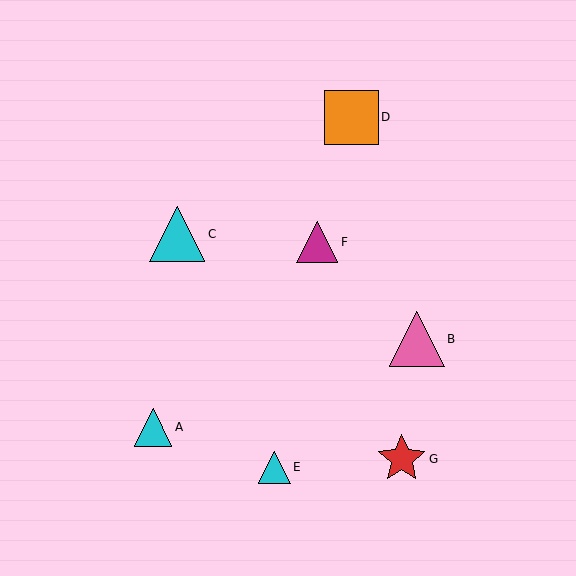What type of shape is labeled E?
Shape E is a cyan triangle.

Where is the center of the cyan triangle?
The center of the cyan triangle is at (274, 467).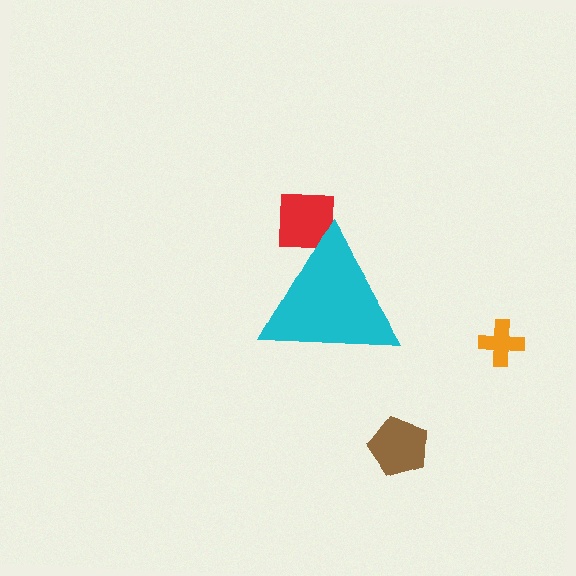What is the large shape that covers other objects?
A cyan triangle.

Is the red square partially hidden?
Yes, the red square is partially hidden behind the cyan triangle.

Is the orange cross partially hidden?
No, the orange cross is fully visible.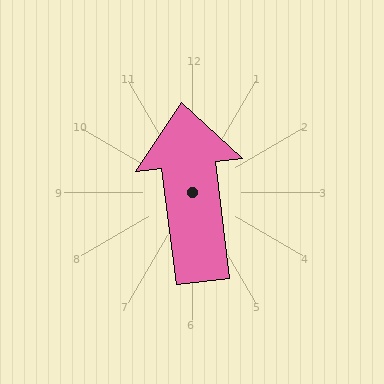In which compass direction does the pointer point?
North.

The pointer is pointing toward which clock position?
Roughly 12 o'clock.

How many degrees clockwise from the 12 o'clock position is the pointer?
Approximately 353 degrees.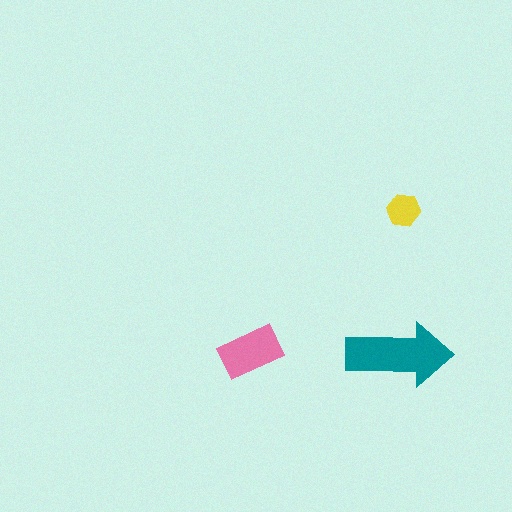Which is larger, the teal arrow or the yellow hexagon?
The teal arrow.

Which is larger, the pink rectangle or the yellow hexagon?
The pink rectangle.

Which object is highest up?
The yellow hexagon is topmost.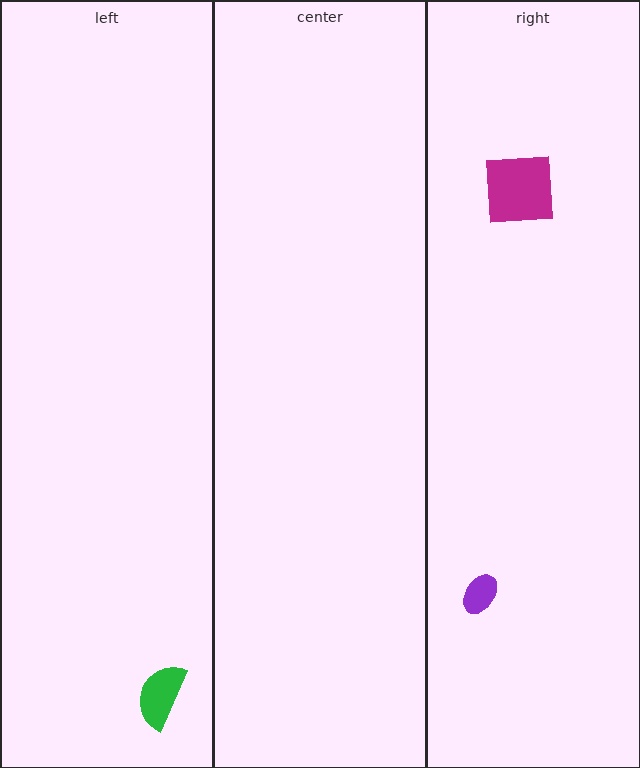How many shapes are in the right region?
2.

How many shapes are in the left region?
1.